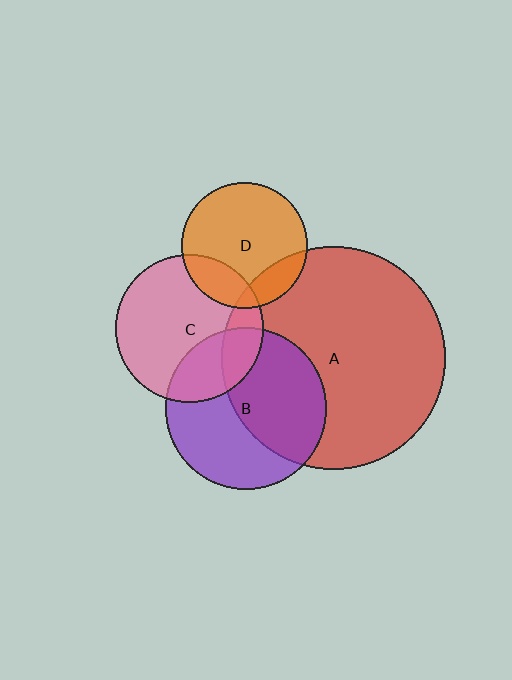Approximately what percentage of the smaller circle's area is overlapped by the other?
Approximately 20%.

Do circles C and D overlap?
Yes.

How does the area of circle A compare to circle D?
Approximately 3.1 times.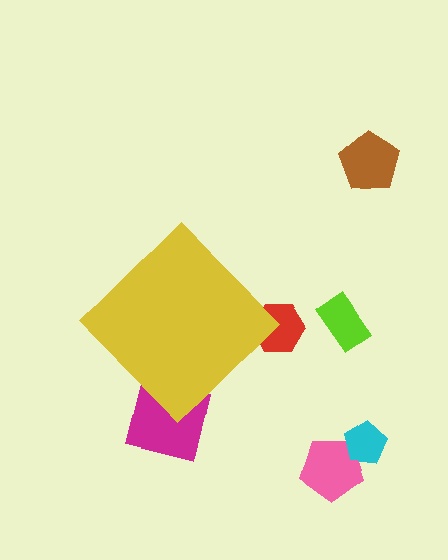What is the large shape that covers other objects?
A yellow diamond.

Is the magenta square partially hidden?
Yes, the magenta square is partially hidden behind the yellow diamond.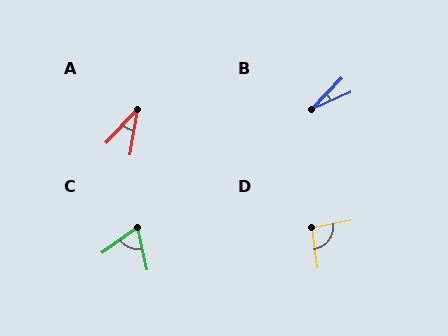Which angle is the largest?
D, at approximately 94 degrees.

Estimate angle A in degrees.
Approximately 34 degrees.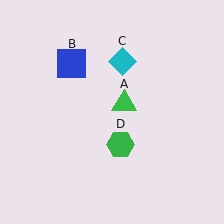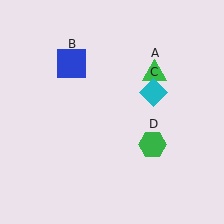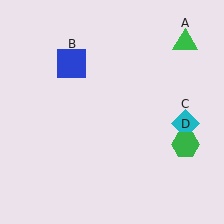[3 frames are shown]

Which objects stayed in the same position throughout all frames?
Blue square (object B) remained stationary.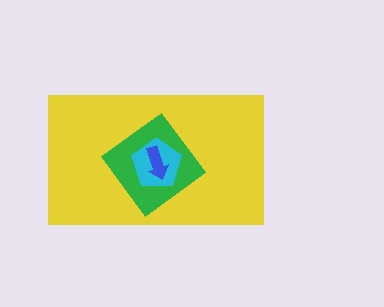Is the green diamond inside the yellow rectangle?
Yes.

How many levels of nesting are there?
4.